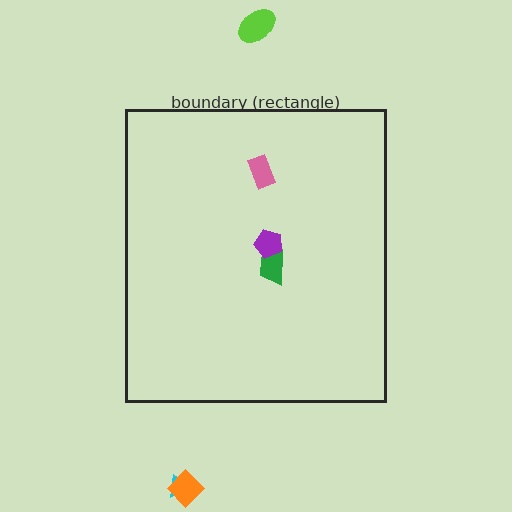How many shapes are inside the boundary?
3 inside, 3 outside.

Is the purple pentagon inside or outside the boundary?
Inside.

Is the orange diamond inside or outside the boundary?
Outside.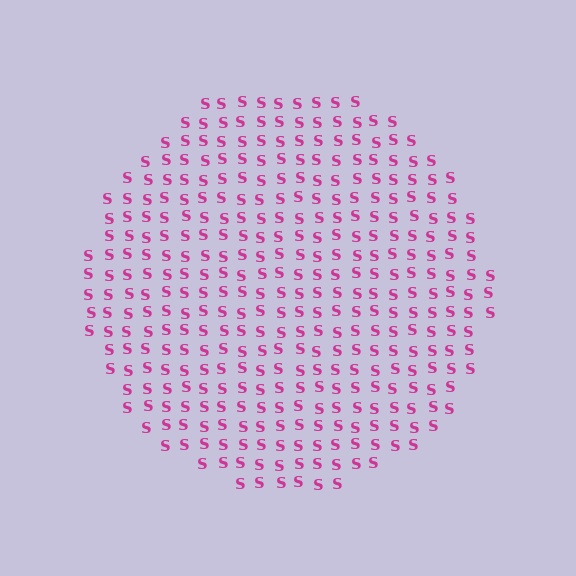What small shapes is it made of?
It is made of small letter S's.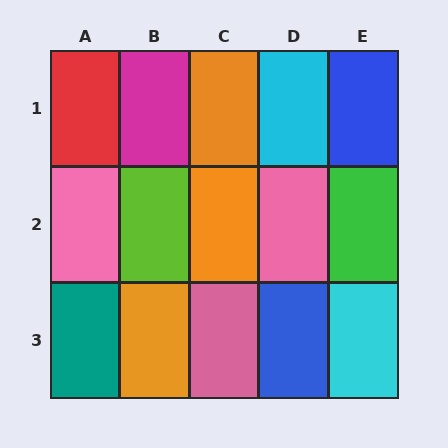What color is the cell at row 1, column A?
Red.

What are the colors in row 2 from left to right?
Pink, lime, orange, pink, green.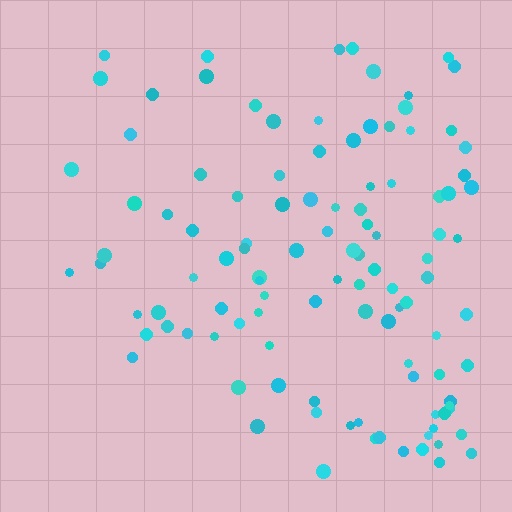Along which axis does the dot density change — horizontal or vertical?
Horizontal.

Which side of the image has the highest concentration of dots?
The right.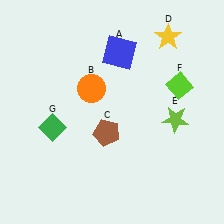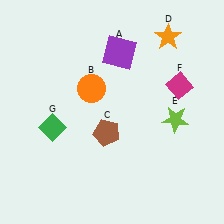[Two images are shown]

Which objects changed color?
A changed from blue to purple. D changed from yellow to orange. F changed from lime to magenta.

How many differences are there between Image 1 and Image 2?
There are 3 differences between the two images.